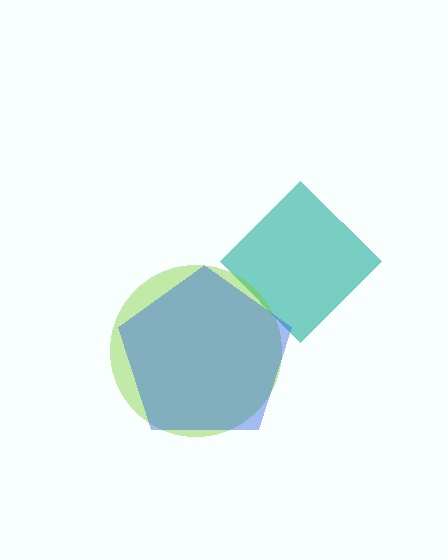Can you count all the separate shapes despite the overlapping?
Yes, there are 3 separate shapes.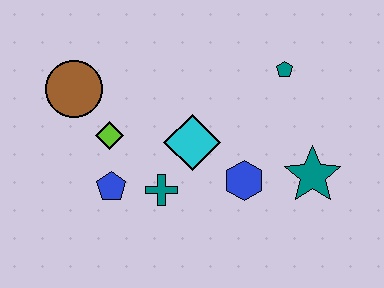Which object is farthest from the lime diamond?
The teal star is farthest from the lime diamond.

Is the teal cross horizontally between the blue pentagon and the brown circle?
No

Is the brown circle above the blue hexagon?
Yes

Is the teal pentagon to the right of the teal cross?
Yes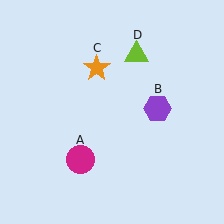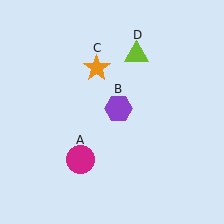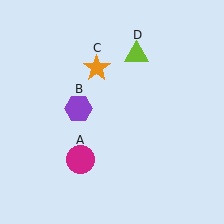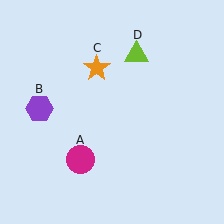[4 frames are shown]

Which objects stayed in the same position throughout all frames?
Magenta circle (object A) and orange star (object C) and lime triangle (object D) remained stationary.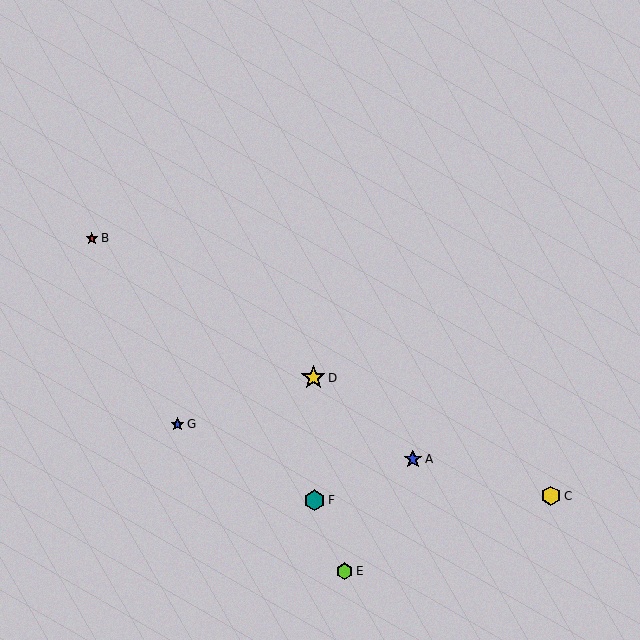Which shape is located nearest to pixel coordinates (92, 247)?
The red star (labeled B) at (92, 238) is nearest to that location.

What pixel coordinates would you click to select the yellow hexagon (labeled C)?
Click at (551, 496) to select the yellow hexagon C.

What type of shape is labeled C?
Shape C is a yellow hexagon.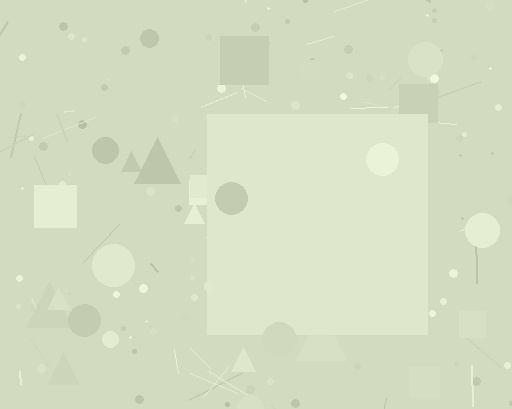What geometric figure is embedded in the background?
A square is embedded in the background.